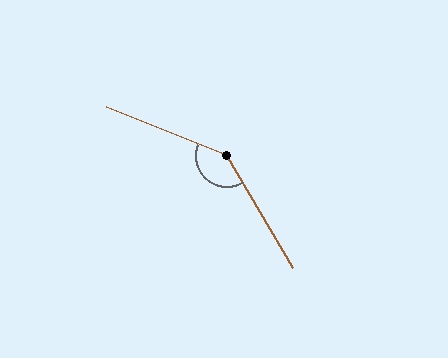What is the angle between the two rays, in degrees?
Approximately 142 degrees.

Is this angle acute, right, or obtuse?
It is obtuse.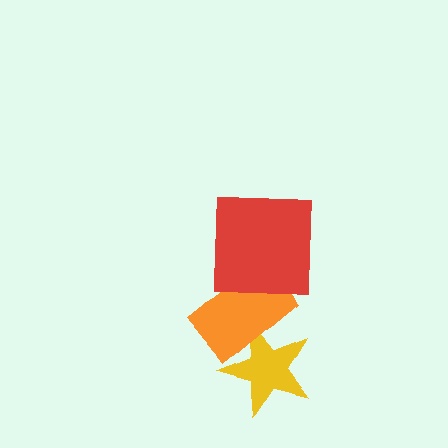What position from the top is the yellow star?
The yellow star is 3rd from the top.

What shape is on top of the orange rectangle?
The red square is on top of the orange rectangle.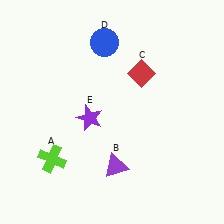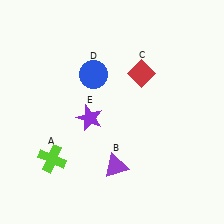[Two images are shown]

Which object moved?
The blue circle (D) moved down.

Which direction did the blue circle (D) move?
The blue circle (D) moved down.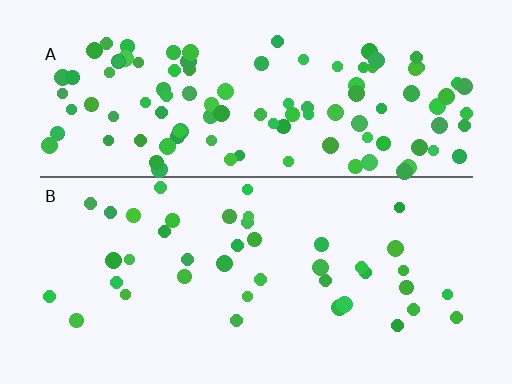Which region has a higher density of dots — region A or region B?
A (the top).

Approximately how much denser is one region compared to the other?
Approximately 2.7× — region A over region B.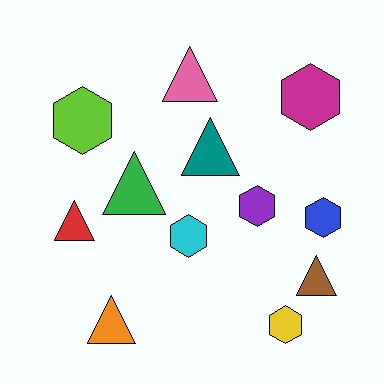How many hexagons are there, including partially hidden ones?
There are 6 hexagons.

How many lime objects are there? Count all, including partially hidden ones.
There is 1 lime object.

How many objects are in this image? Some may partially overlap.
There are 12 objects.